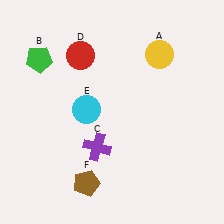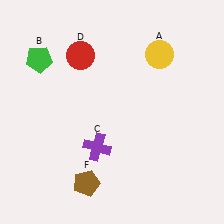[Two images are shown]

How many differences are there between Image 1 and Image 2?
There is 1 difference between the two images.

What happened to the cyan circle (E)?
The cyan circle (E) was removed in Image 2. It was in the top-left area of Image 1.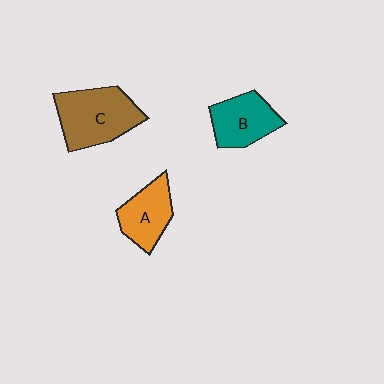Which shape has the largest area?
Shape C (brown).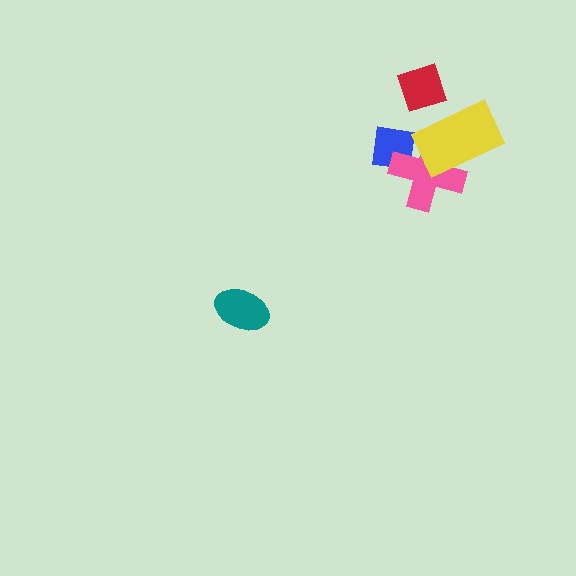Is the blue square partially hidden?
Yes, it is partially covered by another shape.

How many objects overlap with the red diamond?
0 objects overlap with the red diamond.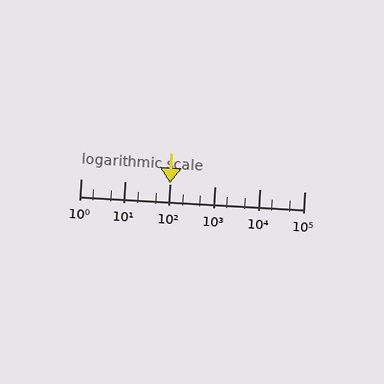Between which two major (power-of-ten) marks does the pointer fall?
The pointer is between 100 and 1000.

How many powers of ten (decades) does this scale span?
The scale spans 5 decades, from 1 to 100000.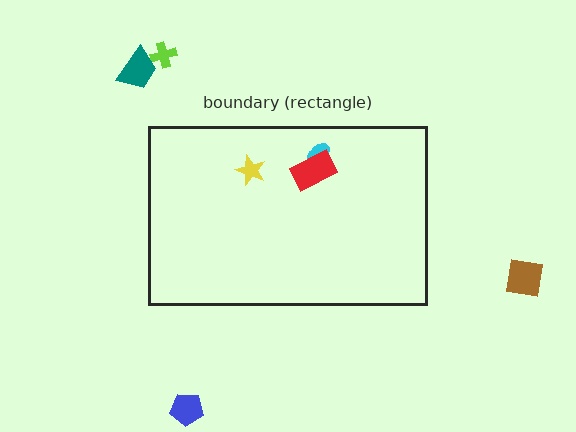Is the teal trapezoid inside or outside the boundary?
Outside.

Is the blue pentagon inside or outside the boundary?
Outside.